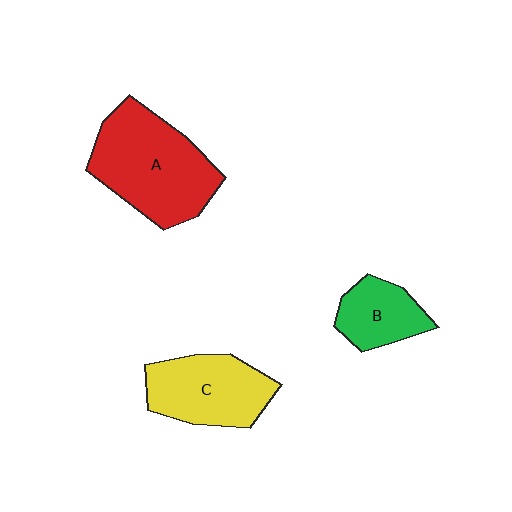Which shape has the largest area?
Shape A (red).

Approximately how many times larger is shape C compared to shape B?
Approximately 1.6 times.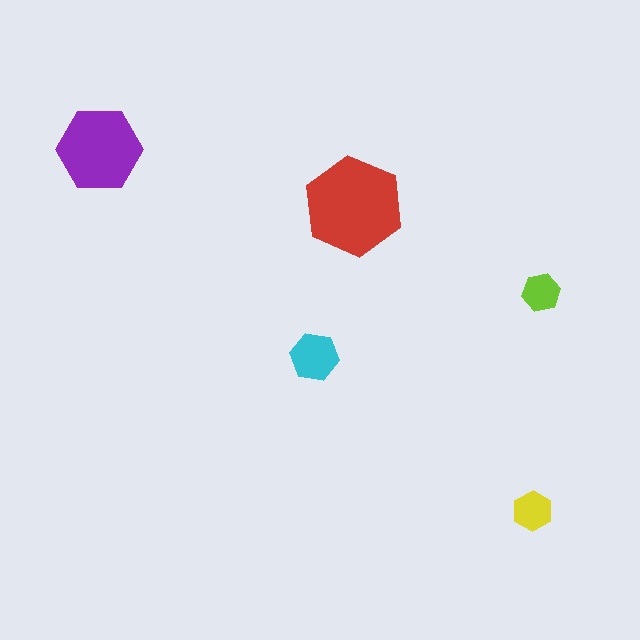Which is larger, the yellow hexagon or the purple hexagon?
The purple one.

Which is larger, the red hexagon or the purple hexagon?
The red one.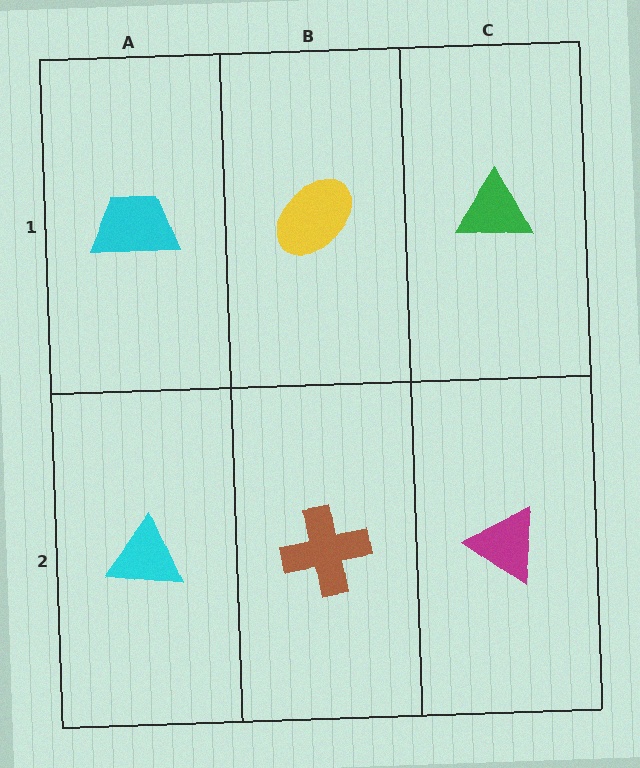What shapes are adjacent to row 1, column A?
A cyan triangle (row 2, column A), a yellow ellipse (row 1, column B).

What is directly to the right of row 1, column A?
A yellow ellipse.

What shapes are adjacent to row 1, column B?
A brown cross (row 2, column B), a cyan trapezoid (row 1, column A), a green triangle (row 1, column C).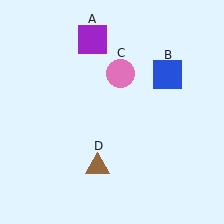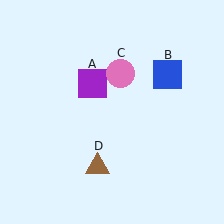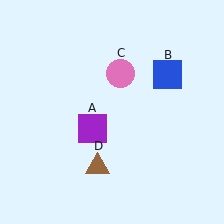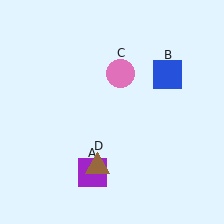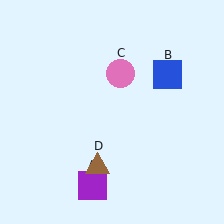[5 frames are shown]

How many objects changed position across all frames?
1 object changed position: purple square (object A).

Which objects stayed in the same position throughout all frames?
Blue square (object B) and pink circle (object C) and brown triangle (object D) remained stationary.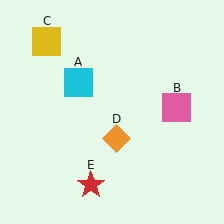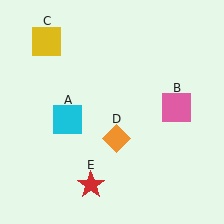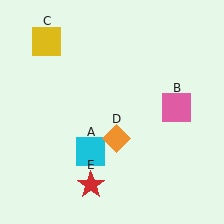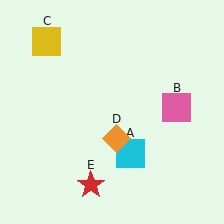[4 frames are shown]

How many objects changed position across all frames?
1 object changed position: cyan square (object A).